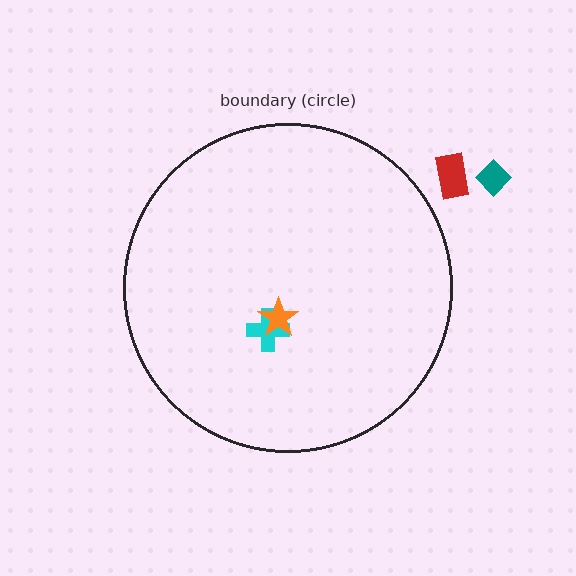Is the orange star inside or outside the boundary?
Inside.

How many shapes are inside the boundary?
2 inside, 2 outside.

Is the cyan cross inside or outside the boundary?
Inside.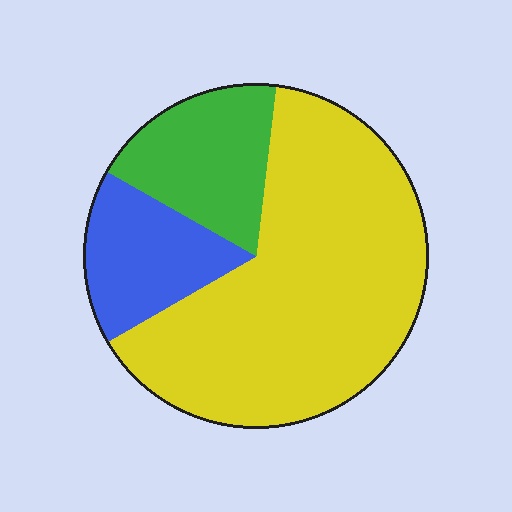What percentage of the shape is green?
Green covers roughly 20% of the shape.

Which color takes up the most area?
Yellow, at roughly 65%.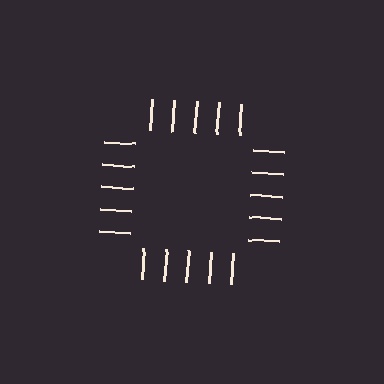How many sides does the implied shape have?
4 sides — the line-ends trace a square.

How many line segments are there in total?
20 — 5 along each of the 4 edges.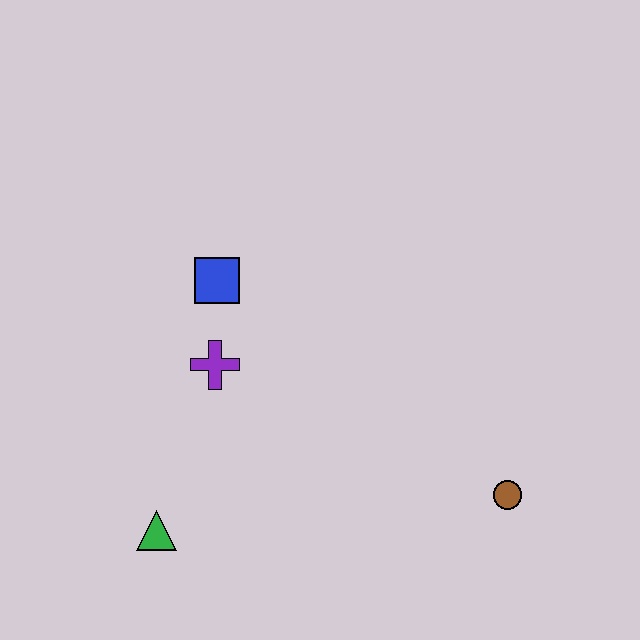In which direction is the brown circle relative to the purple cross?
The brown circle is to the right of the purple cross.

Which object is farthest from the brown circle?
The blue square is farthest from the brown circle.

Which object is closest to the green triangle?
The purple cross is closest to the green triangle.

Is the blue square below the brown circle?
No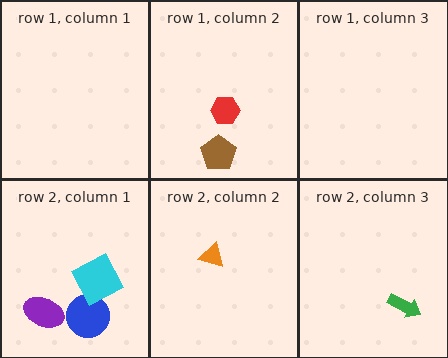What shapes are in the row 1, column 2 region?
The red hexagon, the brown pentagon.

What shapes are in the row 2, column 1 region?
The purple ellipse, the blue circle, the cyan square.